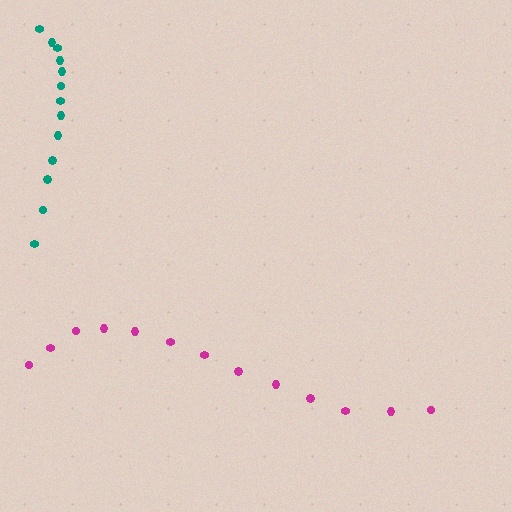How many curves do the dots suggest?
There are 2 distinct paths.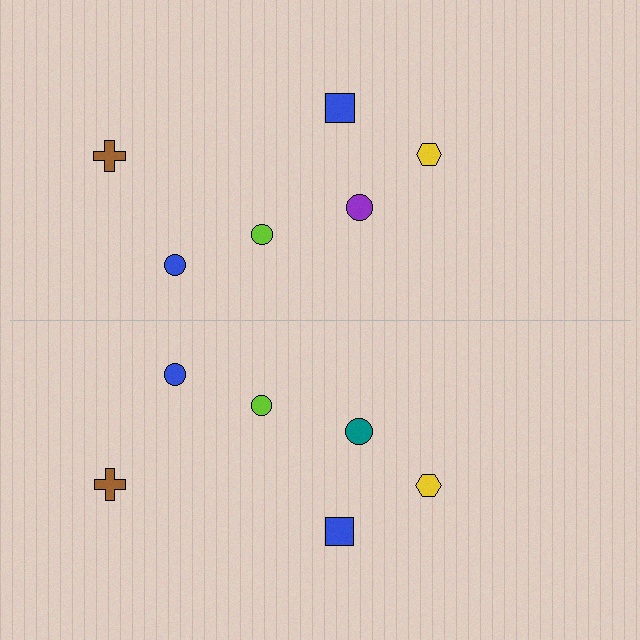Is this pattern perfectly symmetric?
No, the pattern is not perfectly symmetric. The teal circle on the bottom side breaks the symmetry — its mirror counterpart is purple.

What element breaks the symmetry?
The teal circle on the bottom side breaks the symmetry — its mirror counterpart is purple.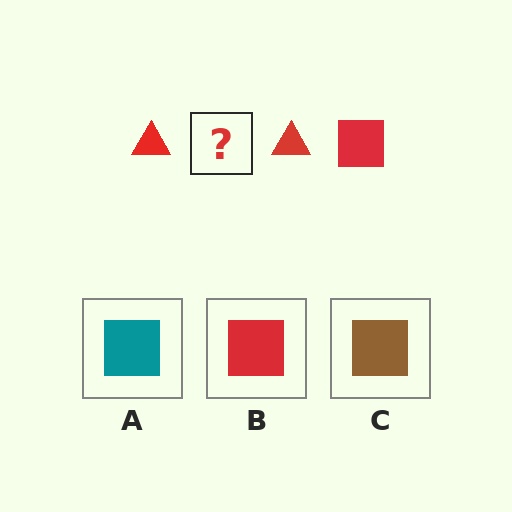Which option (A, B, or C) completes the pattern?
B.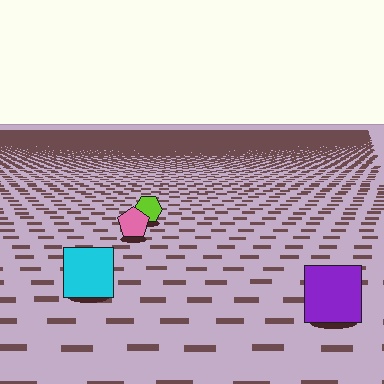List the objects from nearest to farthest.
From nearest to farthest: the purple square, the cyan square, the pink pentagon, the lime hexagon.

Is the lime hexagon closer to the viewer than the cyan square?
No. The cyan square is closer — you can tell from the texture gradient: the ground texture is coarser near it.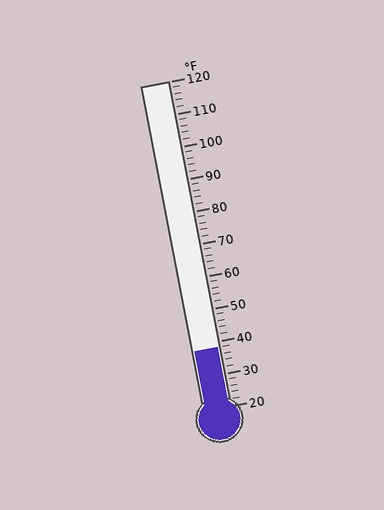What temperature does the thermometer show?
The thermometer shows approximately 38°F.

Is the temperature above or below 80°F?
The temperature is below 80°F.